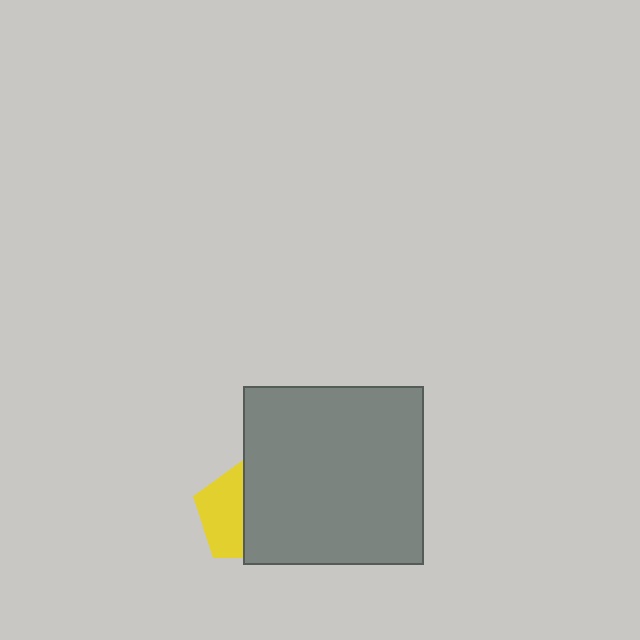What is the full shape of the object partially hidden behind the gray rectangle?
The partially hidden object is a yellow pentagon.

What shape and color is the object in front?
The object in front is a gray rectangle.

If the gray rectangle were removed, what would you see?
You would see the complete yellow pentagon.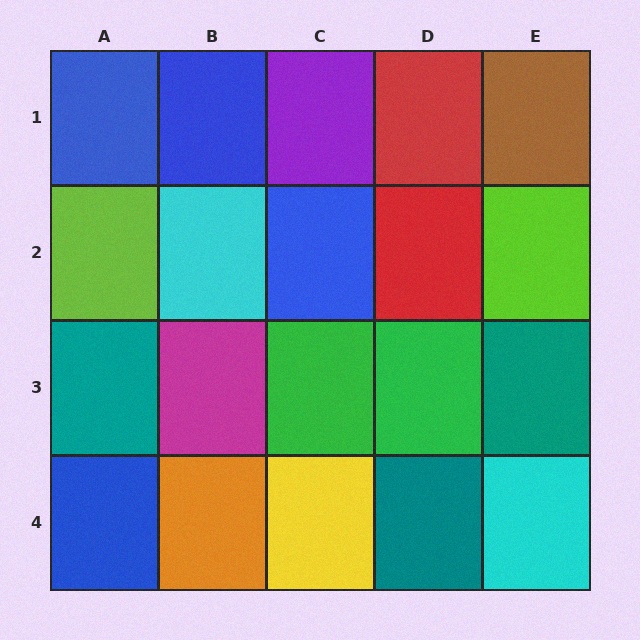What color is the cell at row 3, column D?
Green.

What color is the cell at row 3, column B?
Magenta.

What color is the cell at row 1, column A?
Blue.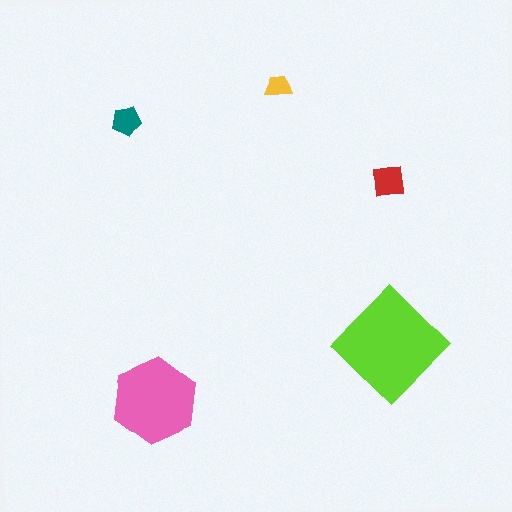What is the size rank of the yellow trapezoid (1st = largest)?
5th.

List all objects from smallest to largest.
The yellow trapezoid, the teal pentagon, the red square, the pink hexagon, the lime diamond.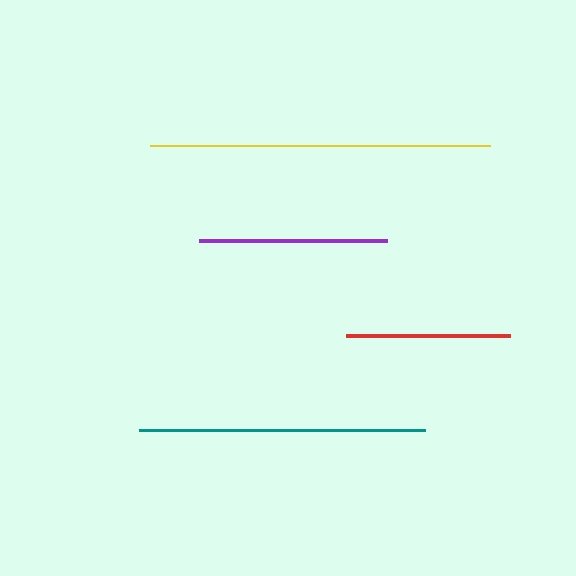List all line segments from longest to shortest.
From longest to shortest: yellow, teal, purple, red.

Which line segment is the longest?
The yellow line is the longest at approximately 340 pixels.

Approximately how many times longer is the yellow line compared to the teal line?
The yellow line is approximately 1.2 times the length of the teal line.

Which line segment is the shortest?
The red line is the shortest at approximately 164 pixels.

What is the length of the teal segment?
The teal segment is approximately 286 pixels long.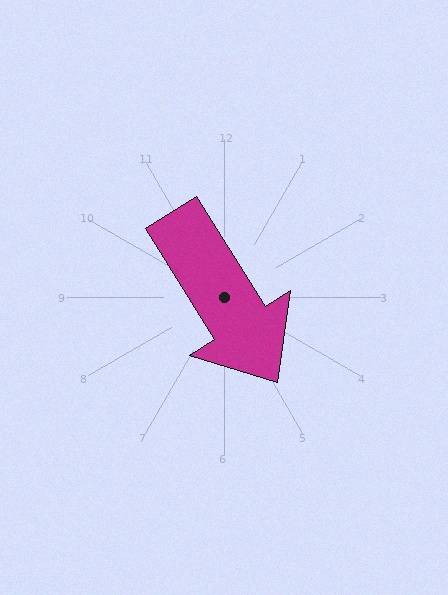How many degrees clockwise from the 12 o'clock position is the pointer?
Approximately 148 degrees.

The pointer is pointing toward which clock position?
Roughly 5 o'clock.